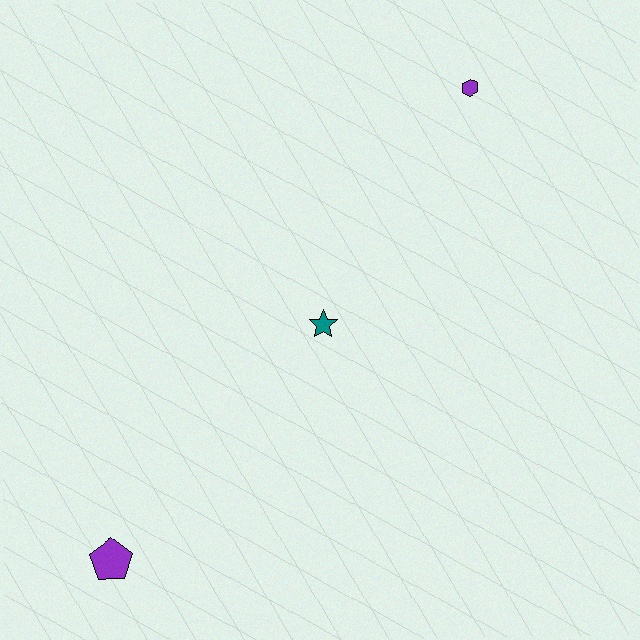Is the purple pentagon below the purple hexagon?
Yes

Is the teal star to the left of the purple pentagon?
No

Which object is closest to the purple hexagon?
The teal star is closest to the purple hexagon.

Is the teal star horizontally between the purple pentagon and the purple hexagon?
Yes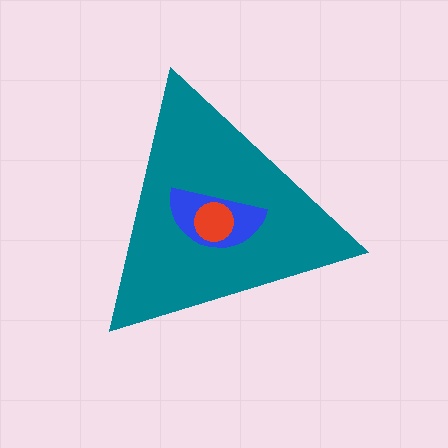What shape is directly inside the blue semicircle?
The red circle.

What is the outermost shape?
The teal triangle.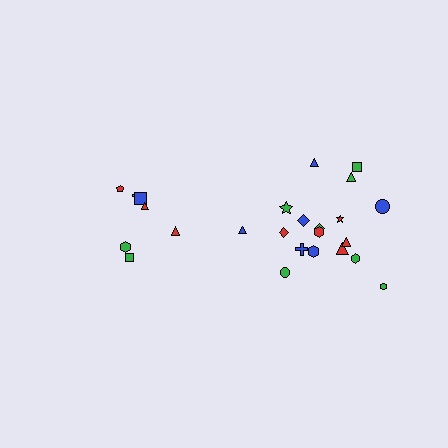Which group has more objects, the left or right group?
The right group.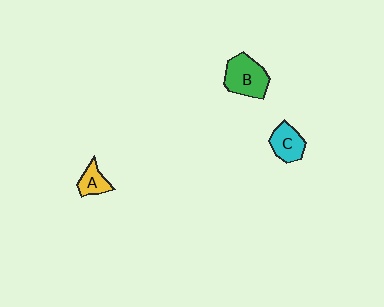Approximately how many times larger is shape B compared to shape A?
Approximately 2.0 times.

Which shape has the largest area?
Shape B (green).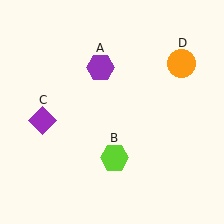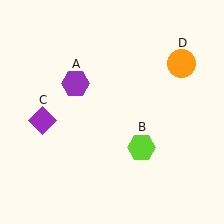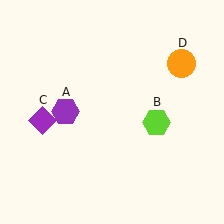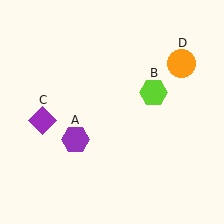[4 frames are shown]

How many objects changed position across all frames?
2 objects changed position: purple hexagon (object A), lime hexagon (object B).